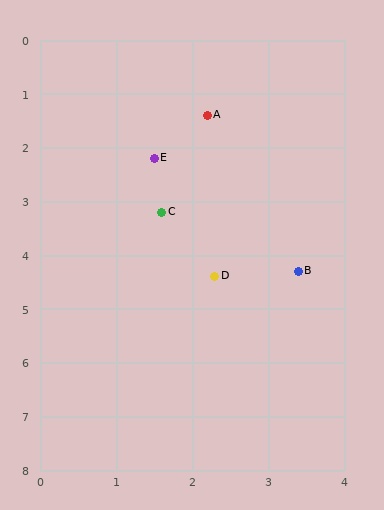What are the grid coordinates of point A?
Point A is at approximately (2.2, 1.4).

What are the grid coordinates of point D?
Point D is at approximately (2.3, 4.4).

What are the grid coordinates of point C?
Point C is at approximately (1.6, 3.2).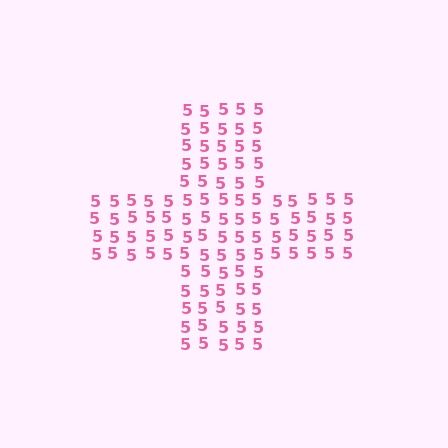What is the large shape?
The large shape is a cross.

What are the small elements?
The small elements are digit 5's.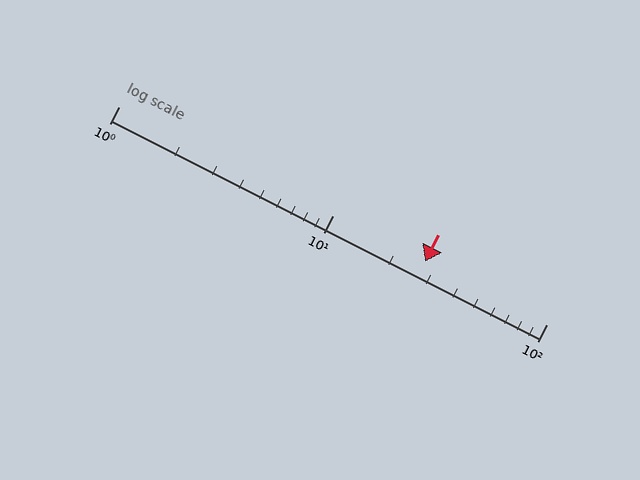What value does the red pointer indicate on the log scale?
The pointer indicates approximately 27.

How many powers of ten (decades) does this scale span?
The scale spans 2 decades, from 1 to 100.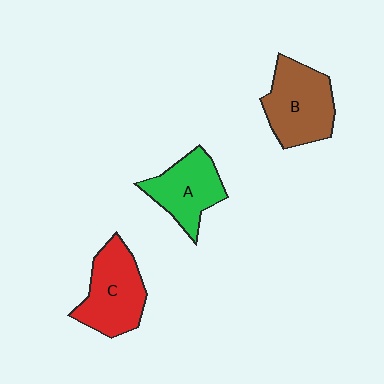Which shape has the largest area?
Shape B (brown).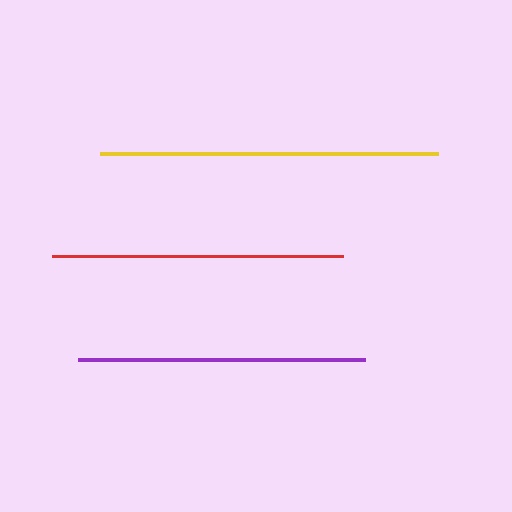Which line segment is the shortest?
The purple line is the shortest at approximately 287 pixels.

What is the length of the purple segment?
The purple segment is approximately 287 pixels long.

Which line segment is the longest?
The yellow line is the longest at approximately 338 pixels.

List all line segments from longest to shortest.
From longest to shortest: yellow, red, purple.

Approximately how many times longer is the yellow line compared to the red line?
The yellow line is approximately 1.2 times the length of the red line.